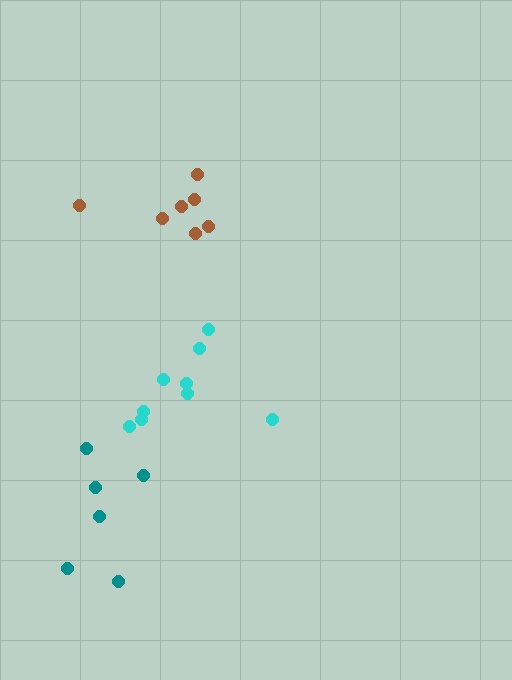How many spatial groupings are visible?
There are 3 spatial groupings.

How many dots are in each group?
Group 1: 9 dots, Group 2: 6 dots, Group 3: 7 dots (22 total).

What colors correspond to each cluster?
The clusters are colored: cyan, teal, brown.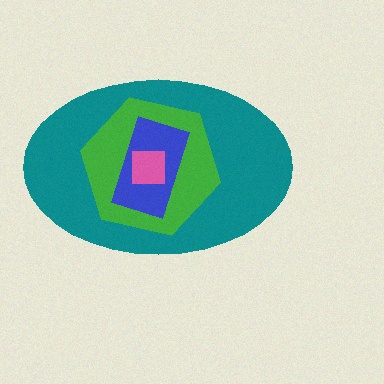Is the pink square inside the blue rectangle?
Yes.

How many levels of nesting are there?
4.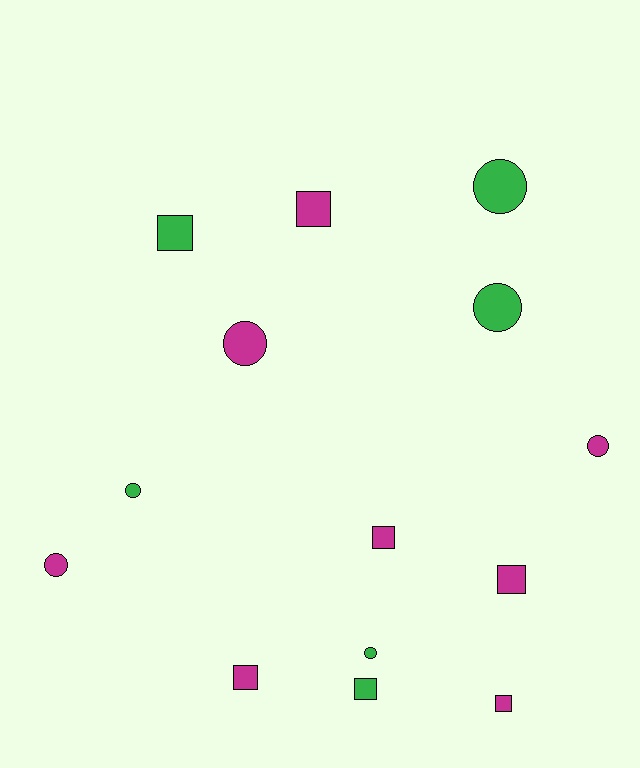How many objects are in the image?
There are 14 objects.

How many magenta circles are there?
There are 3 magenta circles.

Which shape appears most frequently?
Square, with 7 objects.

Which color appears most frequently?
Magenta, with 8 objects.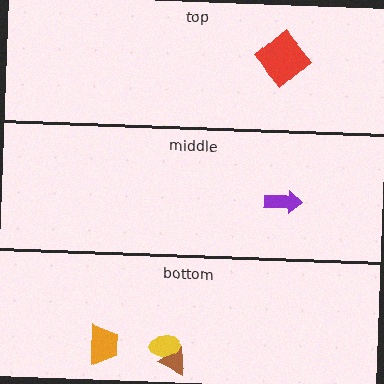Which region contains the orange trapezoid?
The bottom region.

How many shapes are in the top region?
1.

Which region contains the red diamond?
The top region.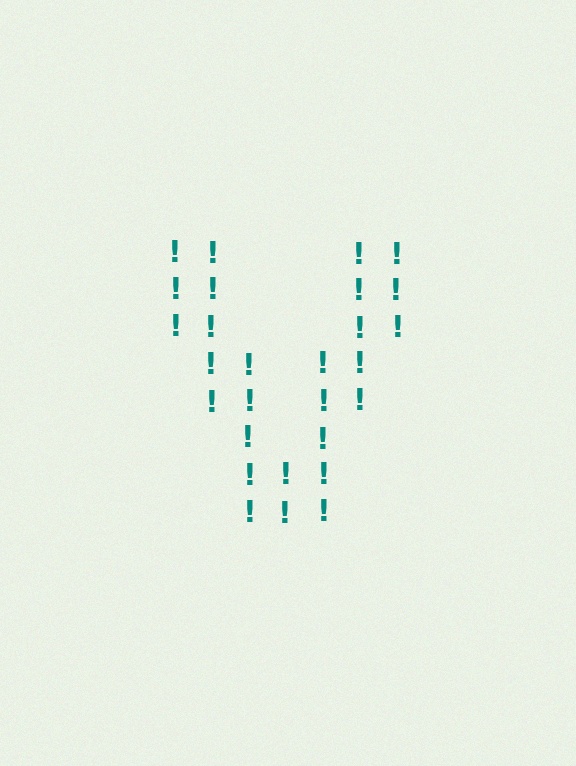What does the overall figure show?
The overall figure shows the letter V.